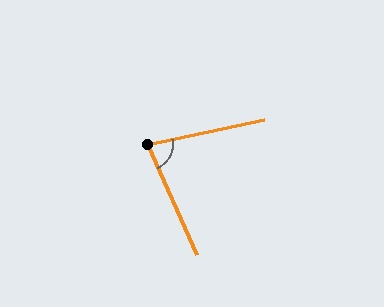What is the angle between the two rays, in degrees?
Approximately 78 degrees.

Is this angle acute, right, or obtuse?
It is acute.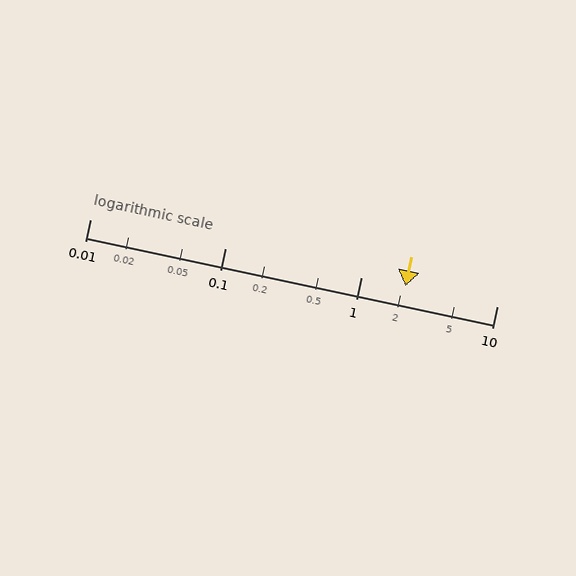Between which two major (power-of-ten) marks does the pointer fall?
The pointer is between 1 and 10.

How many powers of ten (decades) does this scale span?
The scale spans 3 decades, from 0.01 to 10.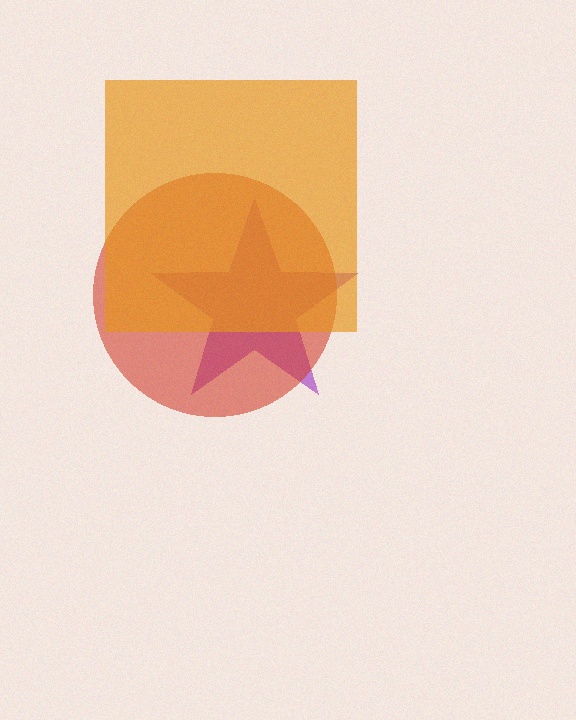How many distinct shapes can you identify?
There are 3 distinct shapes: a purple star, a red circle, an orange square.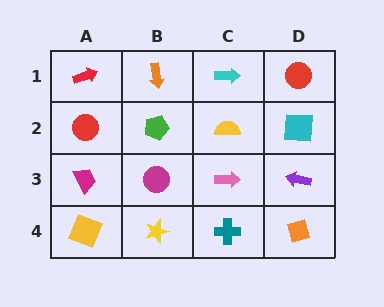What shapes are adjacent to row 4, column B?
A magenta circle (row 3, column B), a yellow square (row 4, column A), a teal cross (row 4, column C).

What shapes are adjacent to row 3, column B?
A green pentagon (row 2, column B), a yellow star (row 4, column B), a magenta trapezoid (row 3, column A), a pink arrow (row 3, column C).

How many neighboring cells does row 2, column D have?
3.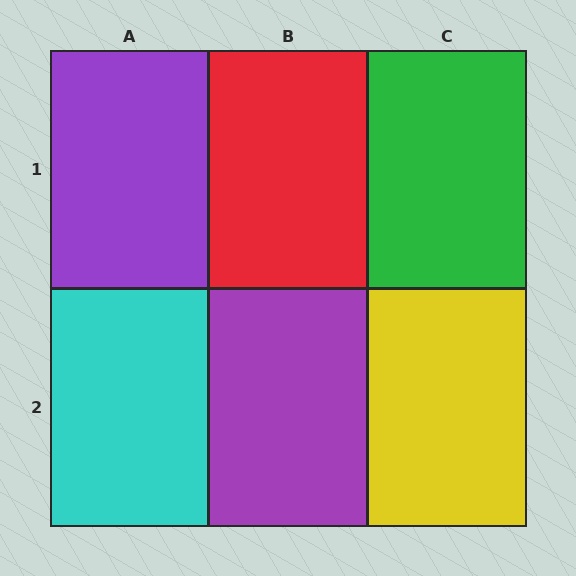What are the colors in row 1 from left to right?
Purple, red, green.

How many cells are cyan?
1 cell is cyan.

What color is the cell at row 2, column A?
Cyan.